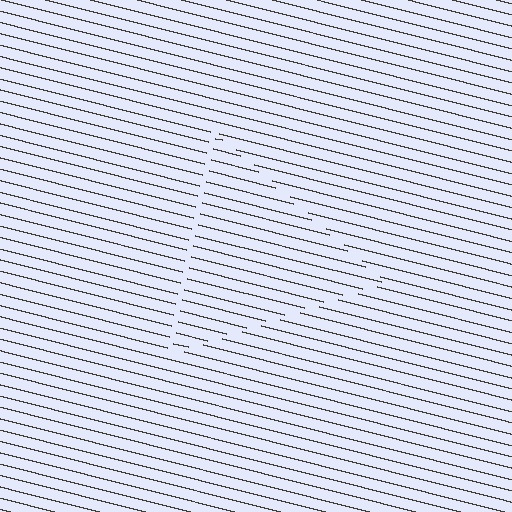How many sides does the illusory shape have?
3 sides — the line-ends trace a triangle.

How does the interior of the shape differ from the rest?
The interior of the shape contains the same grating, shifted by half a period — the contour is defined by the phase discontinuity where line-ends from the inner and outer gratings abut.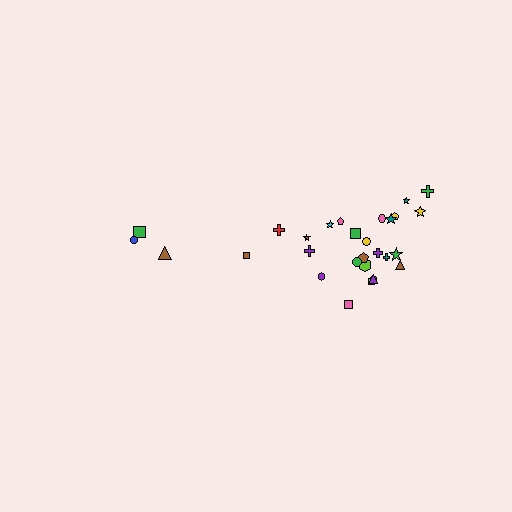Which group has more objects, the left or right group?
The right group.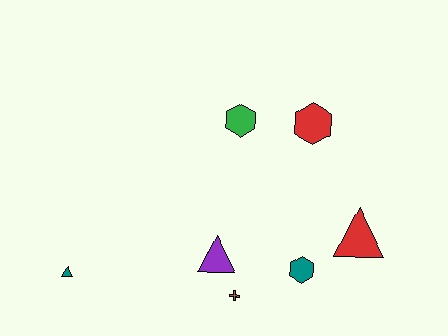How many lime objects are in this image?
There are no lime objects.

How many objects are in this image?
There are 7 objects.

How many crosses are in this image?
There is 1 cross.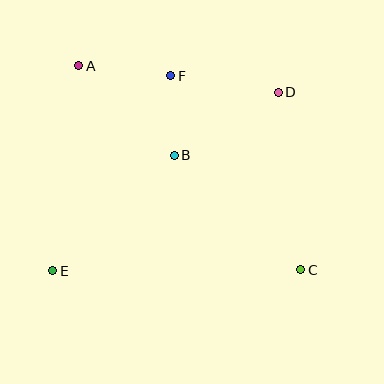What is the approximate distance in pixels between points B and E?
The distance between B and E is approximately 168 pixels.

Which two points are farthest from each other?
Points A and C are farthest from each other.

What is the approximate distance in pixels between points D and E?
The distance between D and E is approximately 288 pixels.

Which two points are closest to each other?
Points B and F are closest to each other.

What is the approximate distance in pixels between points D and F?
The distance between D and F is approximately 109 pixels.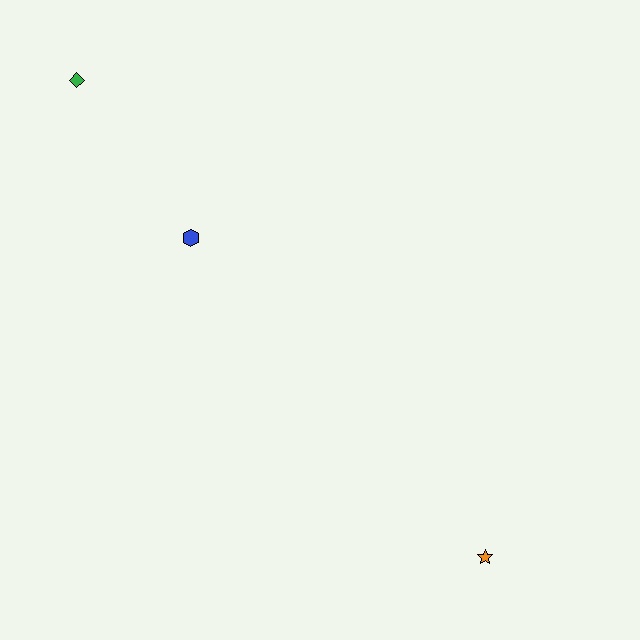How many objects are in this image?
There are 3 objects.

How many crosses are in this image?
There are no crosses.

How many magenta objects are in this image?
There are no magenta objects.